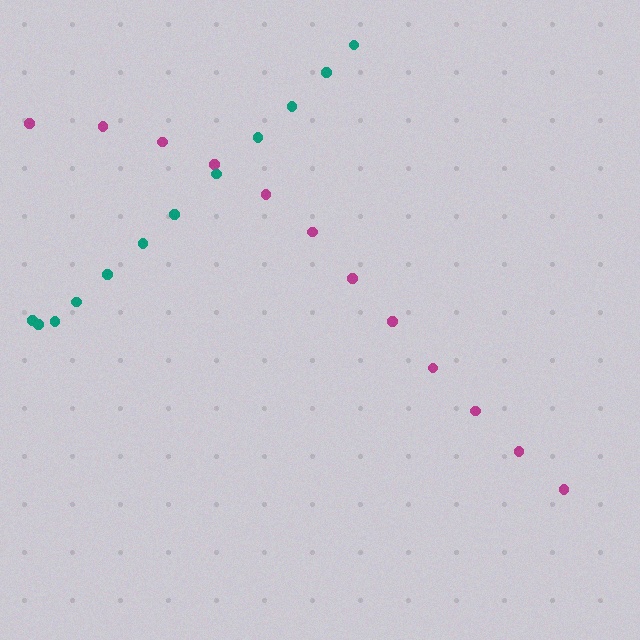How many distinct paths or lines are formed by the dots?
There are 2 distinct paths.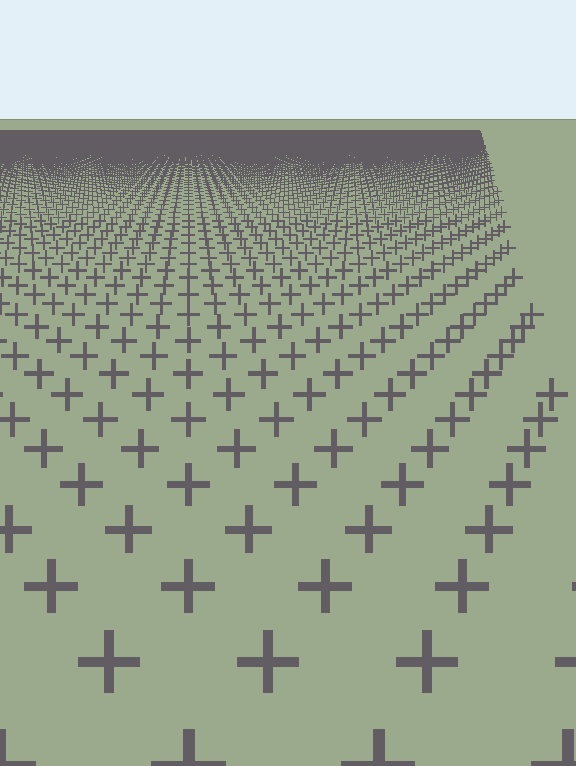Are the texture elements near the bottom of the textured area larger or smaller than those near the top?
Larger. Near the bottom, elements are closer to the viewer and appear at a bigger on-screen size.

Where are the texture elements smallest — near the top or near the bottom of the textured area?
Near the top.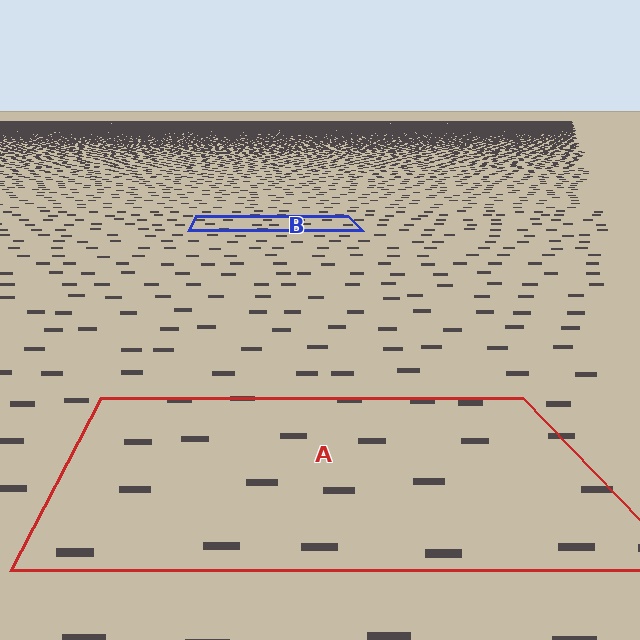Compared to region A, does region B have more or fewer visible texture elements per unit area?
Region B has more texture elements per unit area — they are packed more densely because it is farther away.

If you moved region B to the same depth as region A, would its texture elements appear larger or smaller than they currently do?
They would appear larger. At a closer depth, the same texture elements are projected at a bigger on-screen size.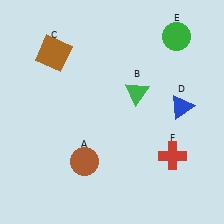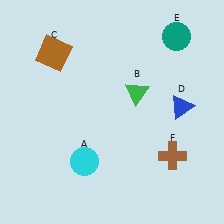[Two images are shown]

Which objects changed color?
A changed from brown to cyan. E changed from green to teal. F changed from red to brown.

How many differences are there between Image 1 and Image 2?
There are 3 differences between the two images.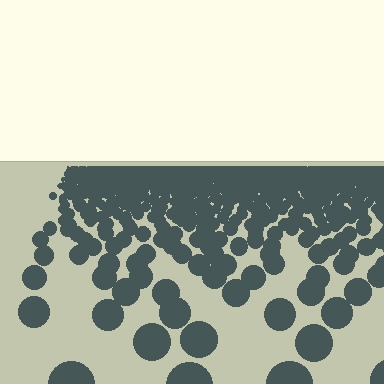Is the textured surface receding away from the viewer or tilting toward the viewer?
The surface is receding away from the viewer. Texture elements get smaller and denser toward the top.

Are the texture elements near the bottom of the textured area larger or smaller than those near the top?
Larger. Near the bottom, elements are closer to the viewer and appear at a bigger on-screen size.